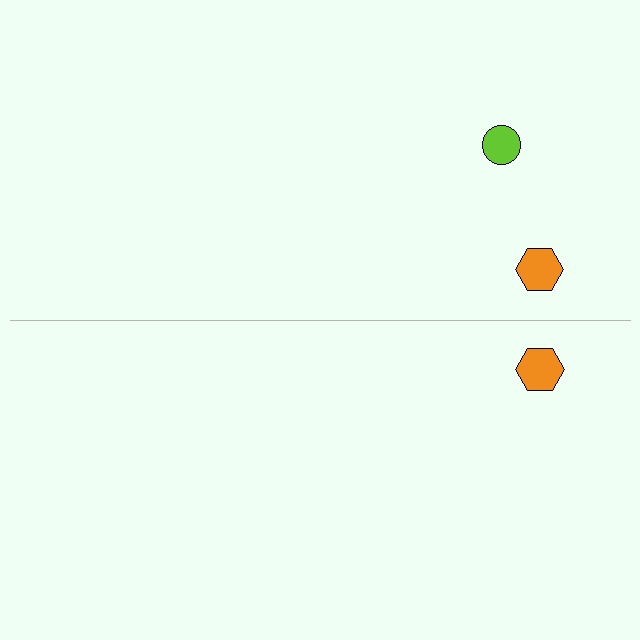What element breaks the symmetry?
A lime circle is missing from the bottom side.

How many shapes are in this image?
There are 3 shapes in this image.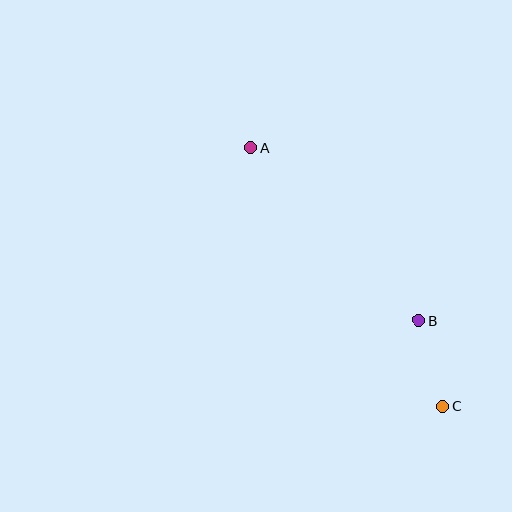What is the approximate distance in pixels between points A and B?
The distance between A and B is approximately 241 pixels.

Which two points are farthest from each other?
Points A and C are farthest from each other.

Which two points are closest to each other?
Points B and C are closest to each other.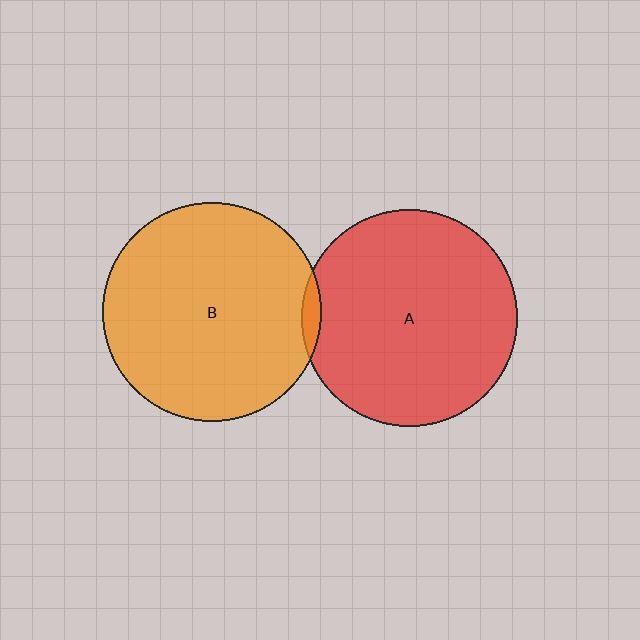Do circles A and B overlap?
Yes.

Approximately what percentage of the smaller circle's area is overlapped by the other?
Approximately 5%.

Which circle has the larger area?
Circle B (orange).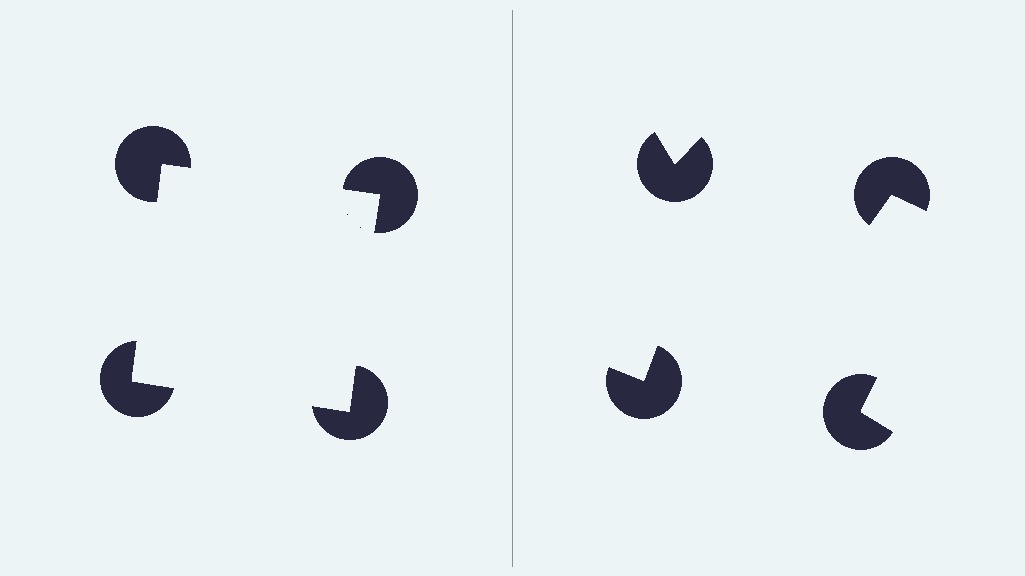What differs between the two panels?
The pac-man discs are positioned identically on both sides; only the wedge orientations differ. On the left they align to a square; on the right they are misaligned.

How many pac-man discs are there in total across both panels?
8 — 4 on each side.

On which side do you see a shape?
An illusory square appears on the left side. On the right side the wedge cuts are rotated, so no coherent shape forms.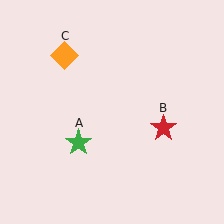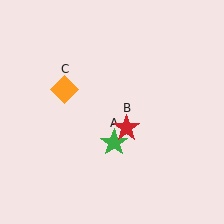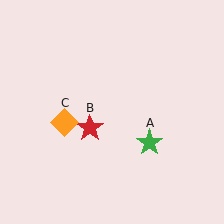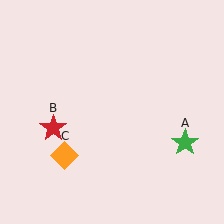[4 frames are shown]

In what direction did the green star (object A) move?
The green star (object A) moved right.